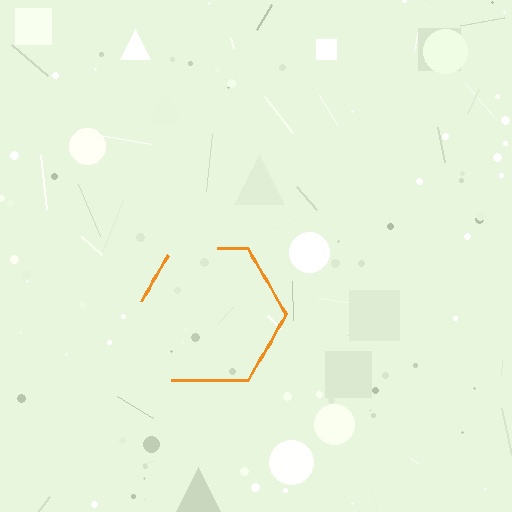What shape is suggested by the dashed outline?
The dashed outline suggests a hexagon.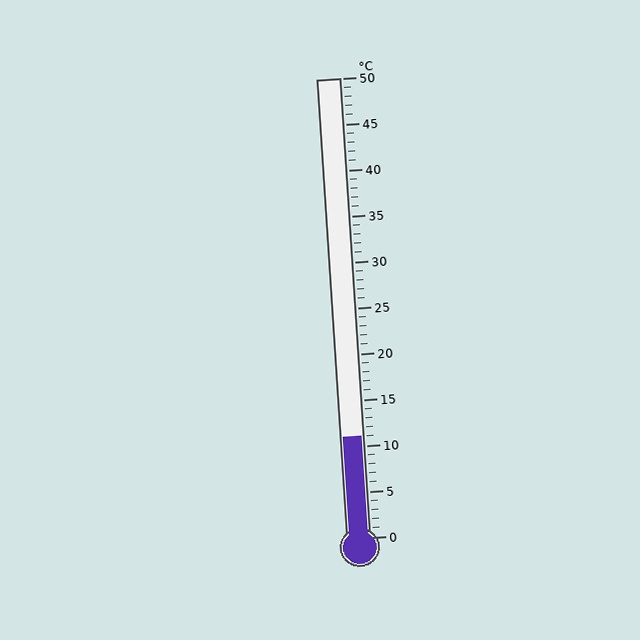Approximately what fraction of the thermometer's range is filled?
The thermometer is filled to approximately 20% of its range.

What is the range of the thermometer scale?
The thermometer scale ranges from 0°C to 50°C.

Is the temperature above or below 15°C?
The temperature is below 15°C.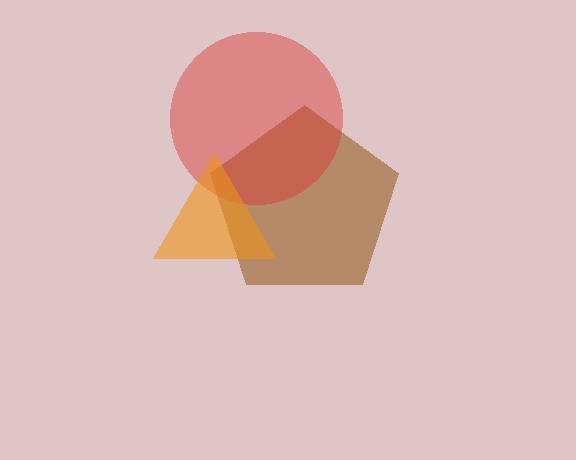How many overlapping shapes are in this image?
There are 3 overlapping shapes in the image.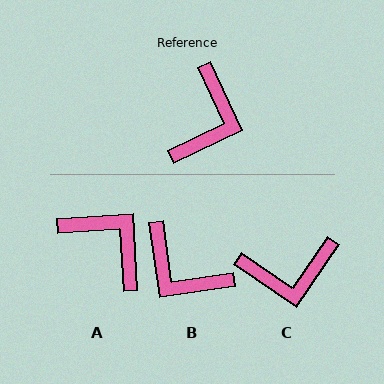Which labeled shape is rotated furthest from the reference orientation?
B, about 107 degrees away.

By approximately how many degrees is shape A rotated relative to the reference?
Approximately 68 degrees counter-clockwise.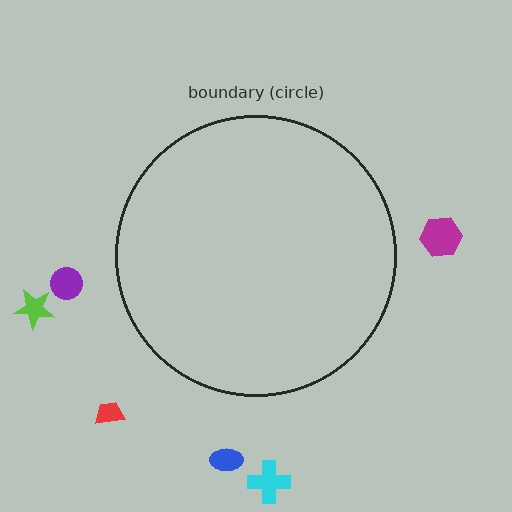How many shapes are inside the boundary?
0 inside, 6 outside.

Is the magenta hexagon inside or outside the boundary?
Outside.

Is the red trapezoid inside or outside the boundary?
Outside.